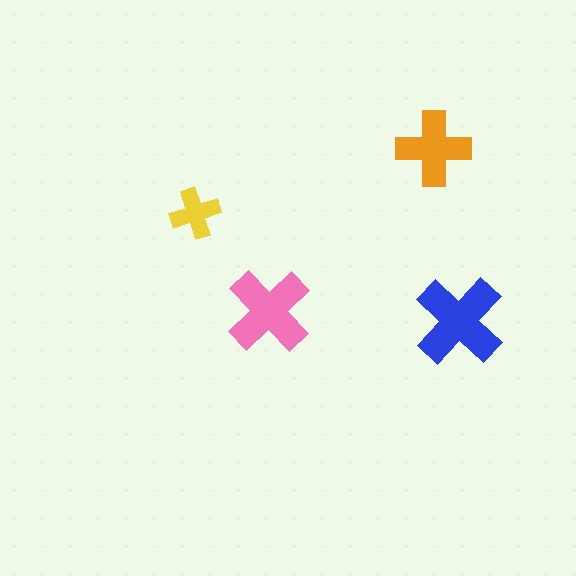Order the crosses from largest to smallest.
the blue one, the pink one, the orange one, the yellow one.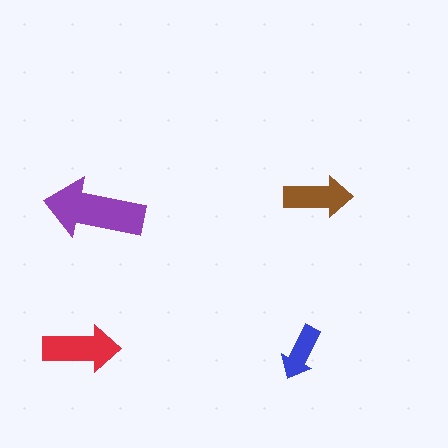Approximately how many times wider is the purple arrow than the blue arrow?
About 2 times wider.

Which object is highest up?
The brown arrow is topmost.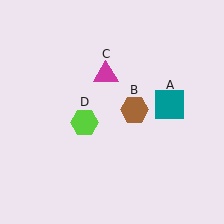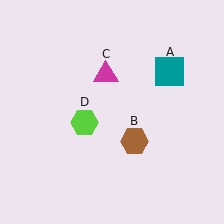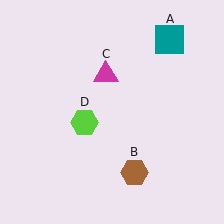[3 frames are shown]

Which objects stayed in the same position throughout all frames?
Magenta triangle (object C) and lime hexagon (object D) remained stationary.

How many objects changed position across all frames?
2 objects changed position: teal square (object A), brown hexagon (object B).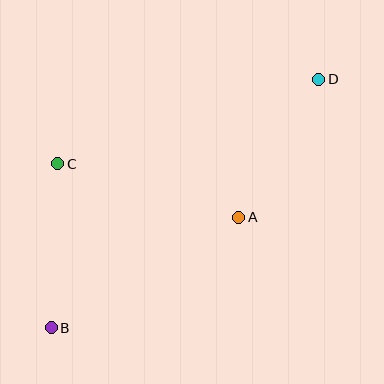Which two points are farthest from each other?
Points B and D are farthest from each other.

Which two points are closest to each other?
Points A and D are closest to each other.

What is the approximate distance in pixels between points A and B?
The distance between A and B is approximately 218 pixels.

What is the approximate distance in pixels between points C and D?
The distance between C and D is approximately 274 pixels.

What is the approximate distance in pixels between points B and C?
The distance between B and C is approximately 164 pixels.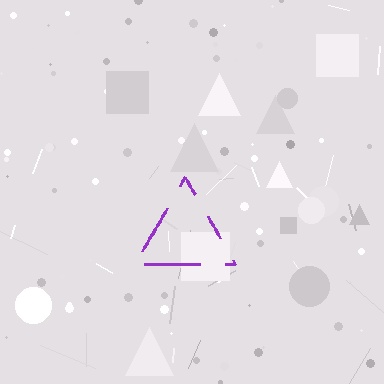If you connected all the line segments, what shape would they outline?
They would outline a triangle.